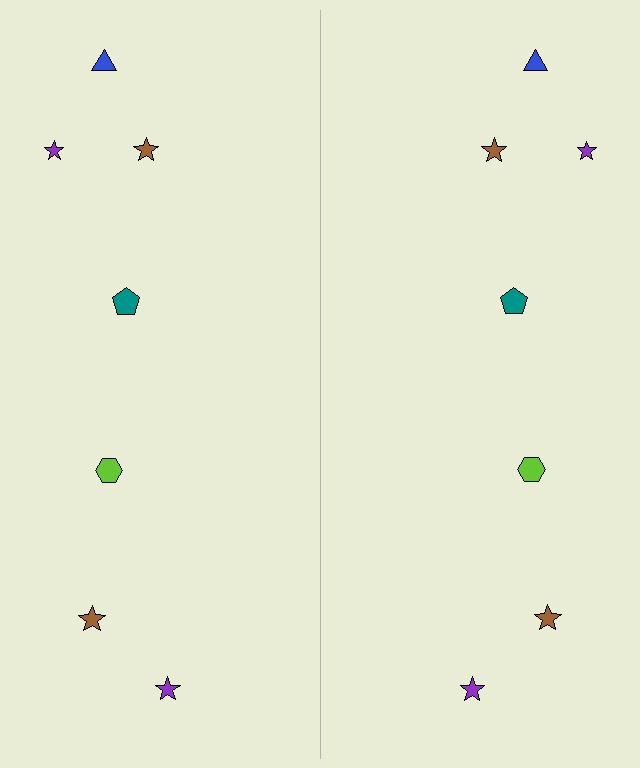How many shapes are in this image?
There are 14 shapes in this image.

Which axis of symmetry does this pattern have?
The pattern has a vertical axis of symmetry running through the center of the image.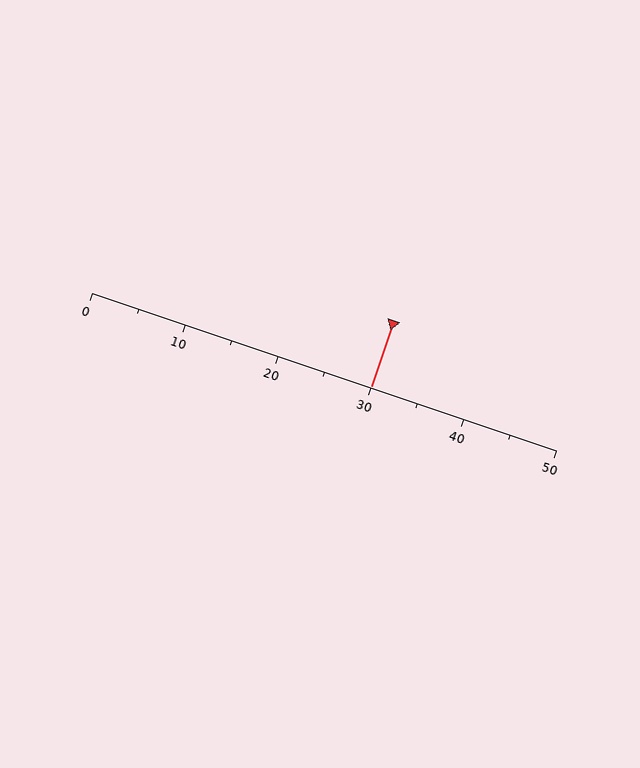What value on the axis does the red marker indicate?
The marker indicates approximately 30.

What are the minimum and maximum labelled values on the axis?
The axis runs from 0 to 50.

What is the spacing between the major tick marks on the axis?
The major ticks are spaced 10 apart.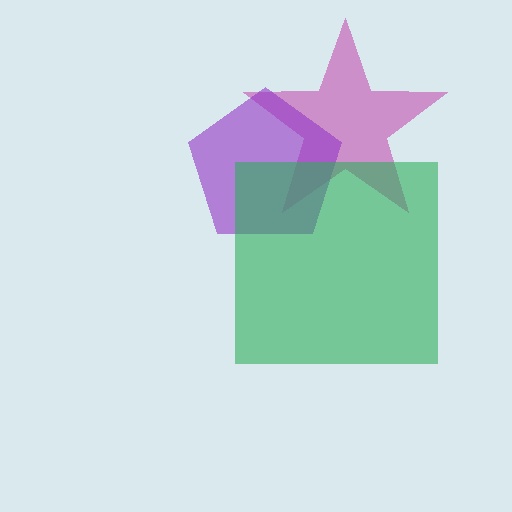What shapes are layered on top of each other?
The layered shapes are: a magenta star, a purple pentagon, a green square.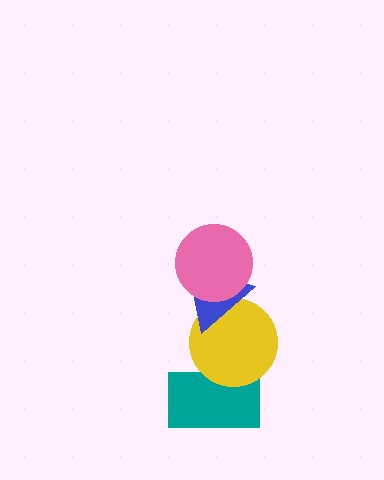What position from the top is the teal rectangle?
The teal rectangle is 4th from the top.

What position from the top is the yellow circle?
The yellow circle is 3rd from the top.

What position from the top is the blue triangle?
The blue triangle is 2nd from the top.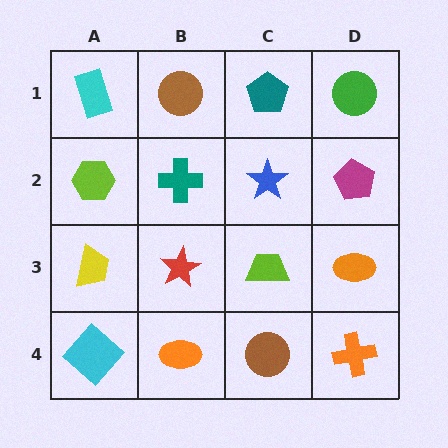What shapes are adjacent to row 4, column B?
A red star (row 3, column B), a cyan diamond (row 4, column A), a brown circle (row 4, column C).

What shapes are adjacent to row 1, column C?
A blue star (row 2, column C), a brown circle (row 1, column B), a green circle (row 1, column D).